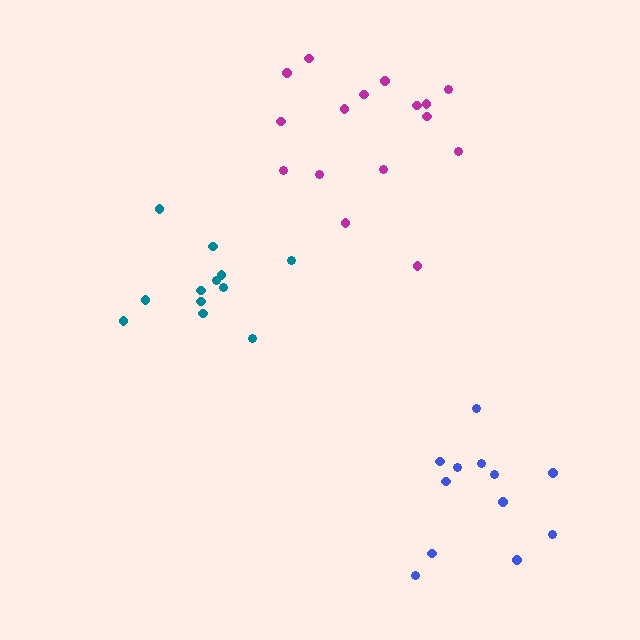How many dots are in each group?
Group 1: 12 dots, Group 2: 12 dots, Group 3: 16 dots (40 total).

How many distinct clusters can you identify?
There are 3 distinct clusters.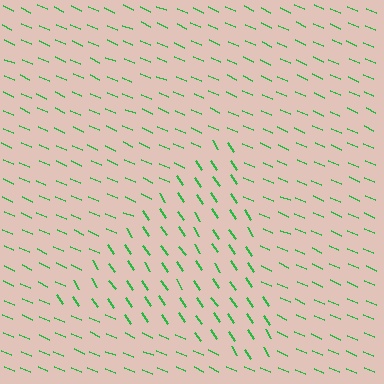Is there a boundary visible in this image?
Yes, there is a texture boundary formed by a change in line orientation.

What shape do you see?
I see a triangle.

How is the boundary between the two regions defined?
The boundary is defined purely by a change in line orientation (approximately 33 degrees difference). All lines are the same color and thickness.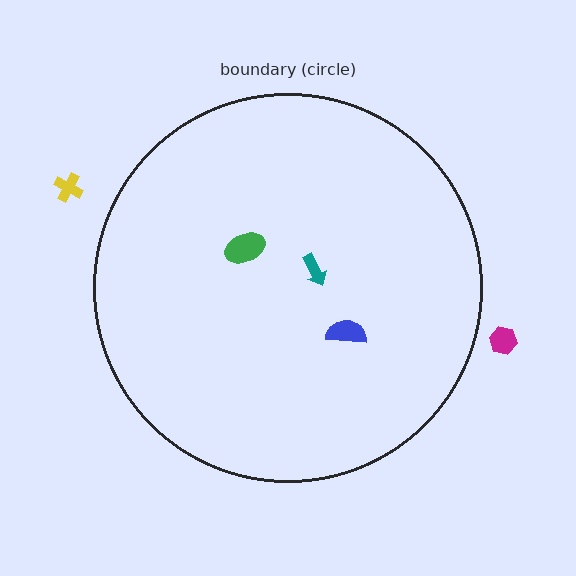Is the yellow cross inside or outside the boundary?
Outside.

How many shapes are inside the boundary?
3 inside, 2 outside.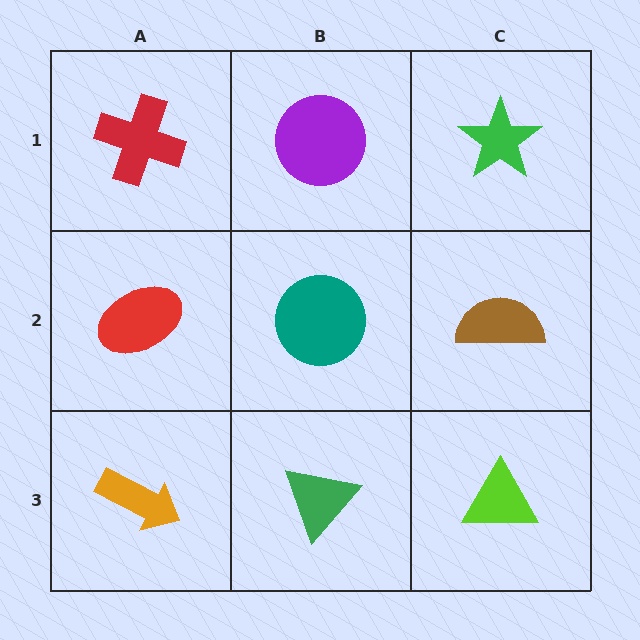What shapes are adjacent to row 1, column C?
A brown semicircle (row 2, column C), a purple circle (row 1, column B).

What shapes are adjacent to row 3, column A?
A red ellipse (row 2, column A), a green triangle (row 3, column B).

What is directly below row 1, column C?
A brown semicircle.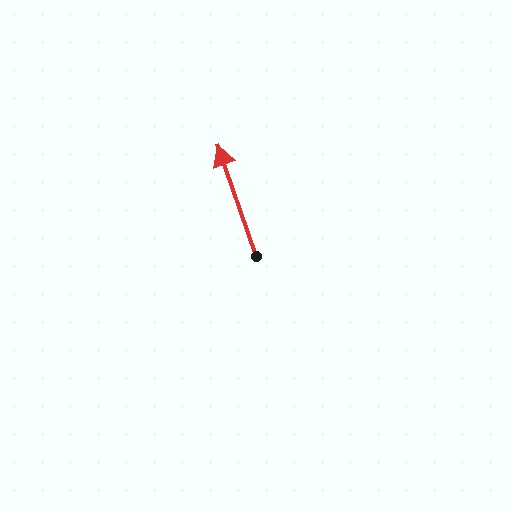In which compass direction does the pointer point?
North.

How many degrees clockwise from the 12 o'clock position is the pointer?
Approximately 341 degrees.